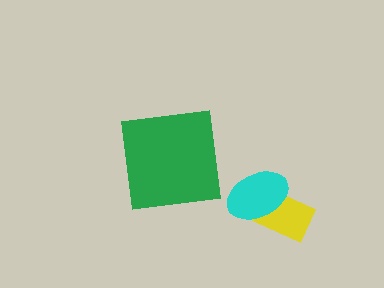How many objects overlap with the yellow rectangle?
1 object overlaps with the yellow rectangle.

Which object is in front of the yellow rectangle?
The cyan ellipse is in front of the yellow rectangle.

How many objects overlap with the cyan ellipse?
1 object overlaps with the cyan ellipse.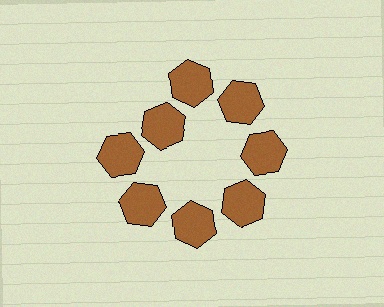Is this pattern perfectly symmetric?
No. The 8 brown hexagons are arranged in a ring, but one element near the 10 o'clock position is pulled inward toward the center, breaking the 8-fold rotational symmetry.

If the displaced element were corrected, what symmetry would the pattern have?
It would have 8-fold rotational symmetry — the pattern would map onto itself every 45 degrees.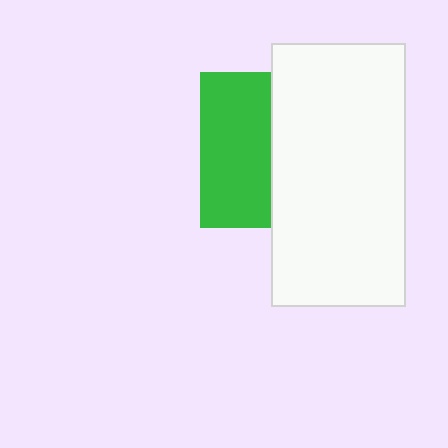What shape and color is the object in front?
The object in front is a white rectangle.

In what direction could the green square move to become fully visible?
The green square could move left. That would shift it out from behind the white rectangle entirely.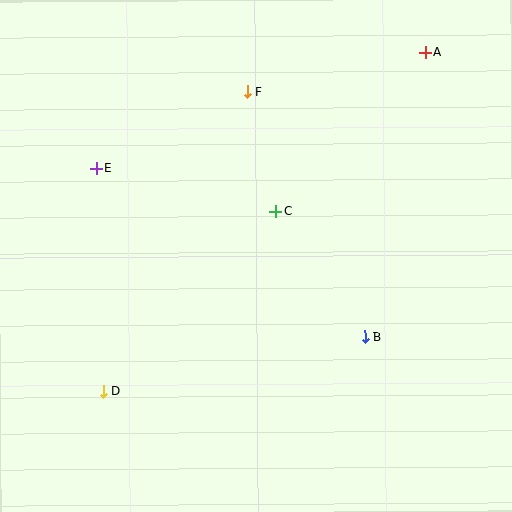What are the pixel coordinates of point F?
Point F is at (247, 92).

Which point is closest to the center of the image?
Point C at (275, 211) is closest to the center.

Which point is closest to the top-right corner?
Point A is closest to the top-right corner.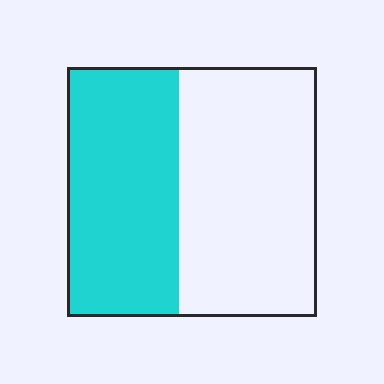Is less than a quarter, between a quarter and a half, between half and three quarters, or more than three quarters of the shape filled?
Between a quarter and a half.